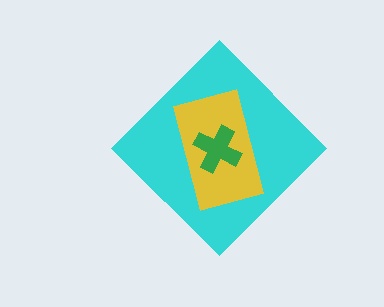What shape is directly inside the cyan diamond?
The yellow rectangle.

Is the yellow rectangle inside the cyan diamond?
Yes.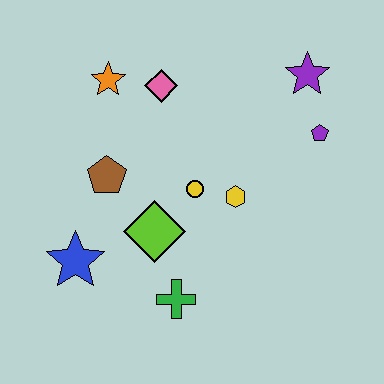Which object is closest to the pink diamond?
The orange star is closest to the pink diamond.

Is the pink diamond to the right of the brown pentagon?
Yes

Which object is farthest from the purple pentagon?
The blue star is farthest from the purple pentagon.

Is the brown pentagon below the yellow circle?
No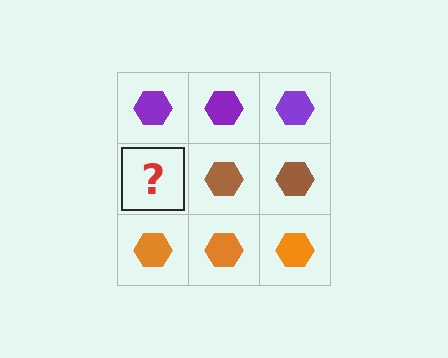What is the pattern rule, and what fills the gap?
The rule is that each row has a consistent color. The gap should be filled with a brown hexagon.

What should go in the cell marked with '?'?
The missing cell should contain a brown hexagon.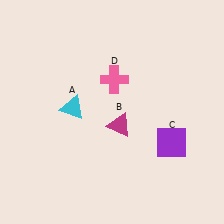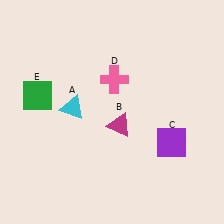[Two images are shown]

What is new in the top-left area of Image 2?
A green square (E) was added in the top-left area of Image 2.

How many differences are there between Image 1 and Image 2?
There is 1 difference between the two images.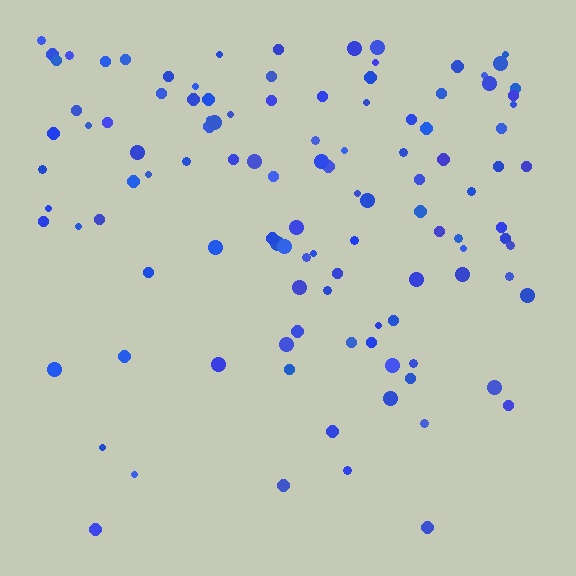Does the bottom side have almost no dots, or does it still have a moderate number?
Still a moderate number, just noticeably fewer than the top.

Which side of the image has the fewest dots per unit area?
The bottom.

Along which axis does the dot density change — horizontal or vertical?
Vertical.